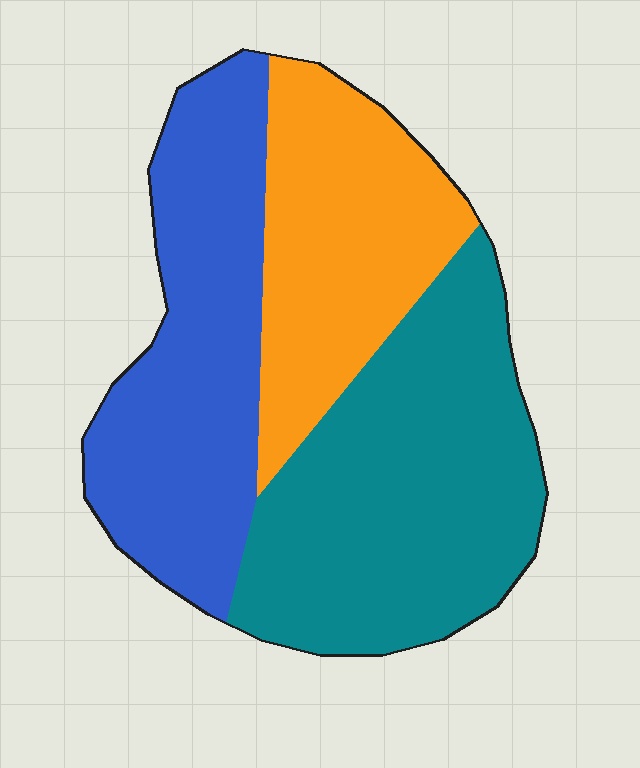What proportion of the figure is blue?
Blue covers 33% of the figure.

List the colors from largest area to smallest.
From largest to smallest: teal, blue, orange.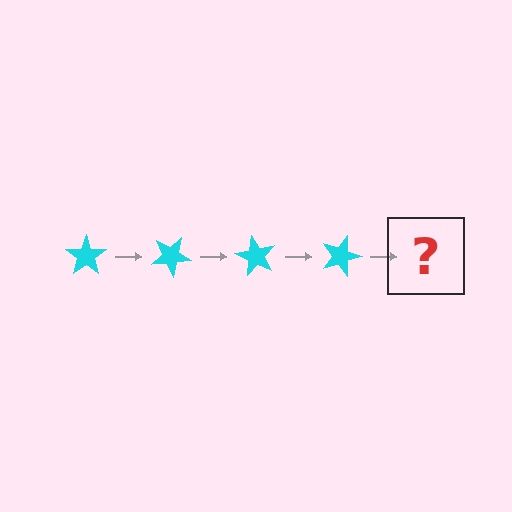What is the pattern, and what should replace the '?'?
The pattern is that the star rotates 30 degrees each step. The '?' should be a cyan star rotated 120 degrees.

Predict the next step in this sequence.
The next step is a cyan star rotated 120 degrees.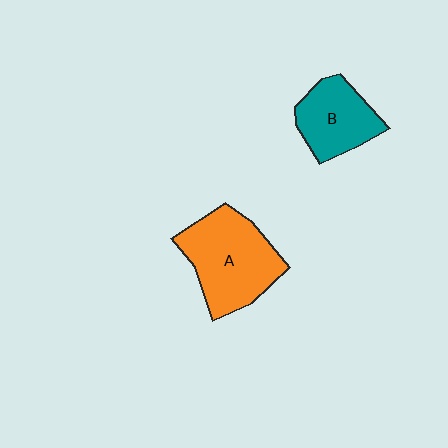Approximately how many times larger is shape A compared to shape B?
Approximately 1.5 times.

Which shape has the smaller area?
Shape B (teal).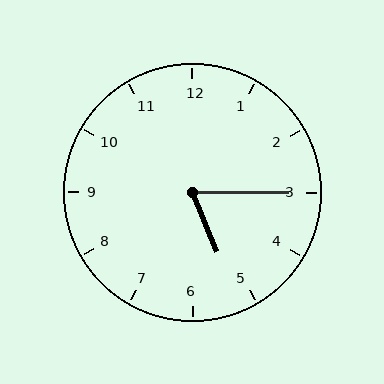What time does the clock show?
5:15.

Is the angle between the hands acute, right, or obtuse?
It is acute.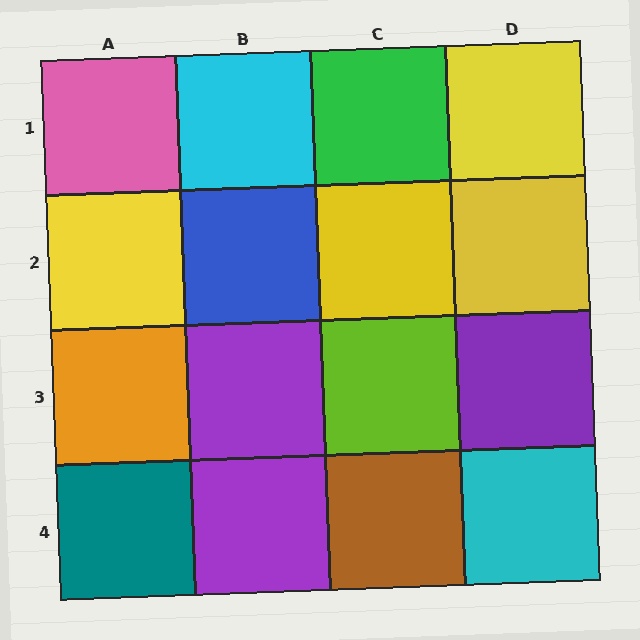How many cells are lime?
1 cell is lime.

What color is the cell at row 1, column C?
Green.